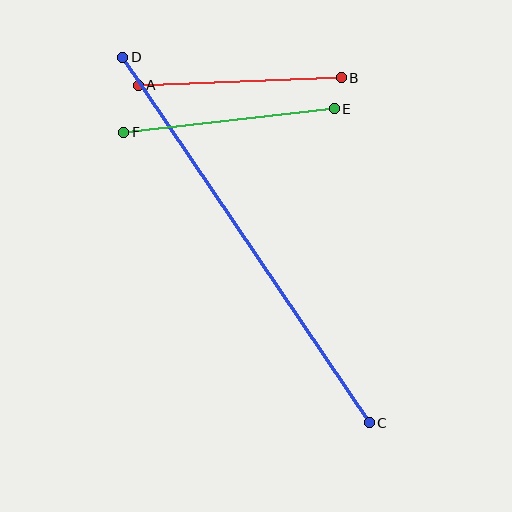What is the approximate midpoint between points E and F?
The midpoint is at approximately (229, 121) pixels.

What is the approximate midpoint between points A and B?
The midpoint is at approximately (240, 82) pixels.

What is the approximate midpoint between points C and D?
The midpoint is at approximately (246, 240) pixels.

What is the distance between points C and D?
The distance is approximately 441 pixels.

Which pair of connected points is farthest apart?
Points C and D are farthest apart.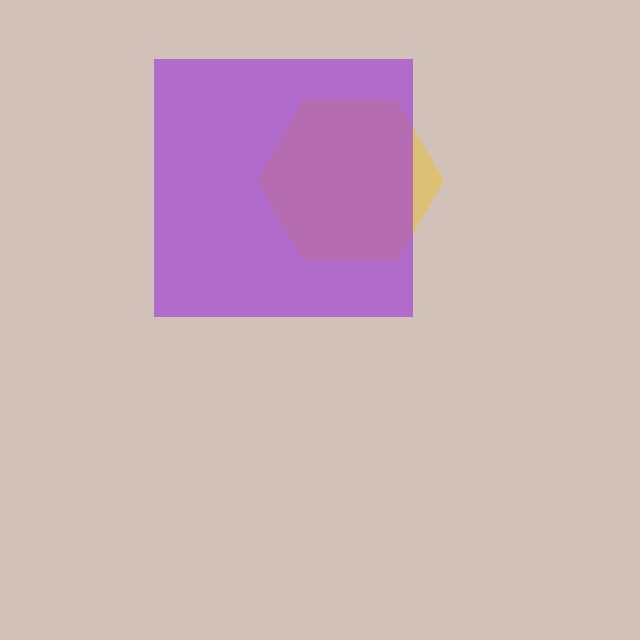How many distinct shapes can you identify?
There are 2 distinct shapes: a yellow hexagon, a purple square.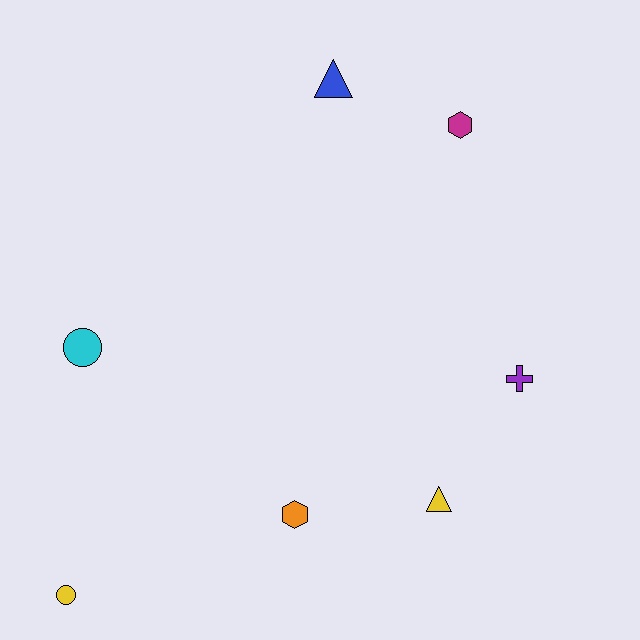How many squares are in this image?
There are no squares.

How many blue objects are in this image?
There is 1 blue object.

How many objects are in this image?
There are 7 objects.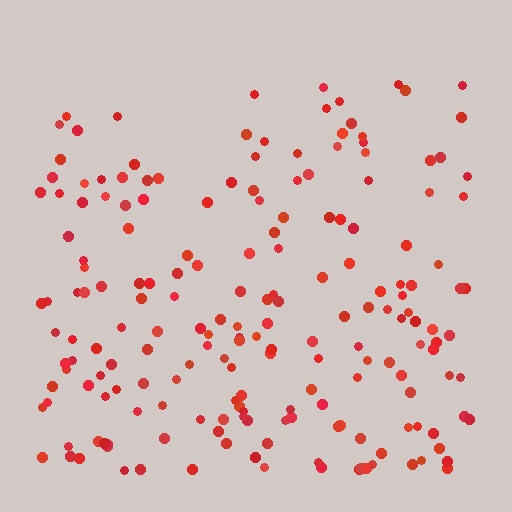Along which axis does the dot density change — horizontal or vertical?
Vertical.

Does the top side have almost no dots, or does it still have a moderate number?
Still a moderate number, just noticeably fewer than the bottom.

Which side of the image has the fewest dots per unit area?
The top.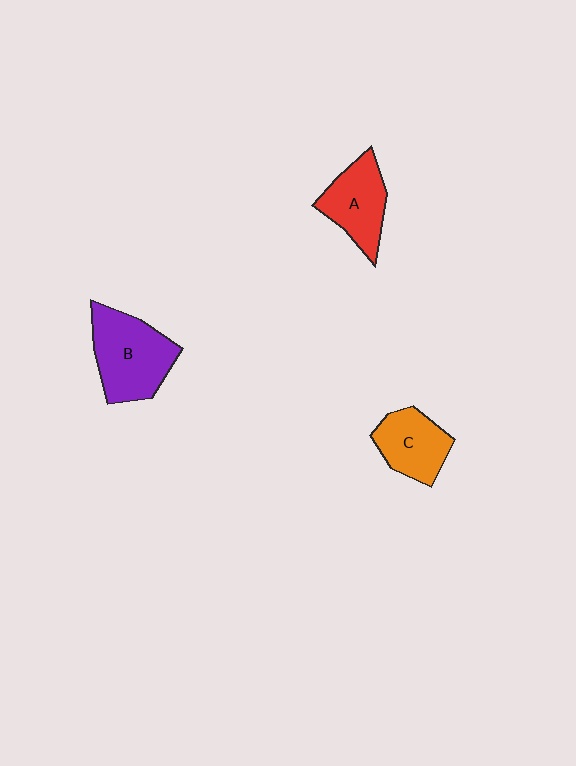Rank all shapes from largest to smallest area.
From largest to smallest: B (purple), A (red), C (orange).